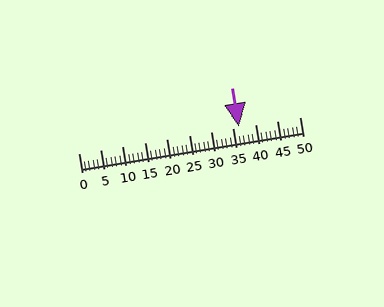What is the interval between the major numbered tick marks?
The major tick marks are spaced 5 units apart.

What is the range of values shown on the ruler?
The ruler shows values from 0 to 50.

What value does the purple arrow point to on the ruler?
The purple arrow points to approximately 36.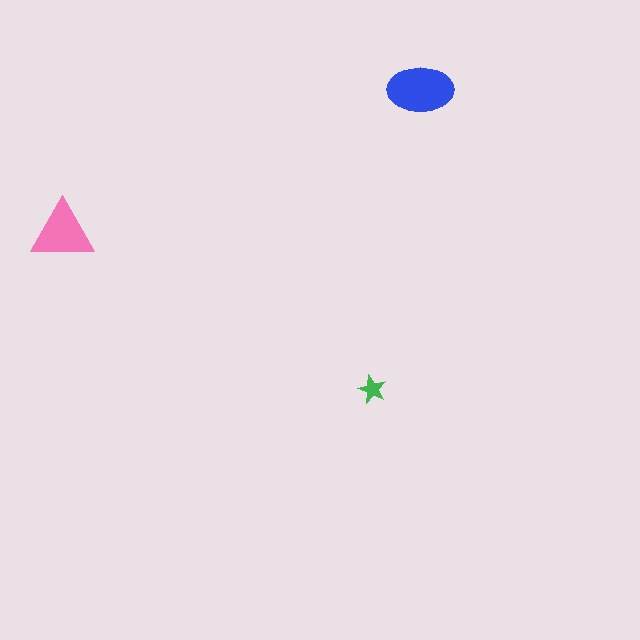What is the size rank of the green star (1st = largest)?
3rd.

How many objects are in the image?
There are 3 objects in the image.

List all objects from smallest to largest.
The green star, the pink triangle, the blue ellipse.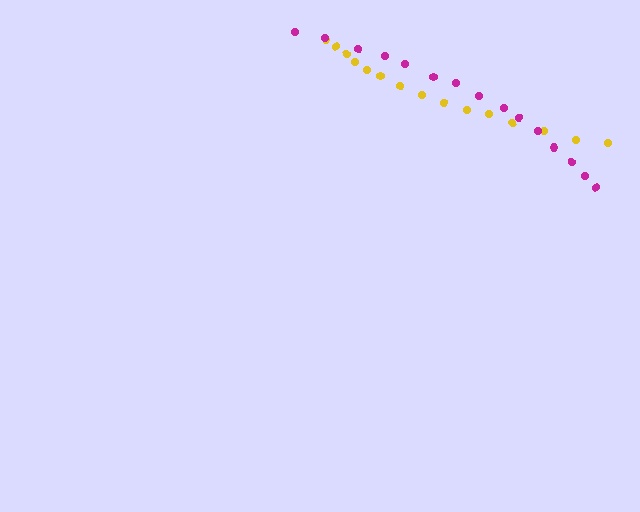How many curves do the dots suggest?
There are 2 distinct paths.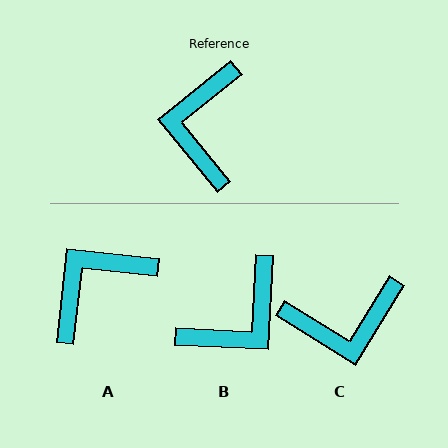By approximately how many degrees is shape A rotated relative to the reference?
Approximately 45 degrees clockwise.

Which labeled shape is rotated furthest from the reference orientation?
B, about 138 degrees away.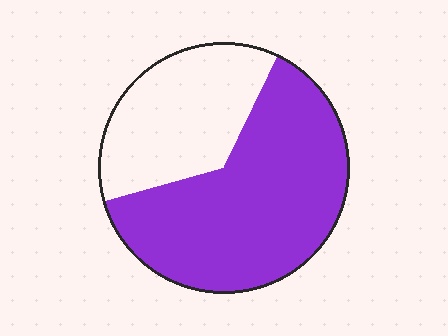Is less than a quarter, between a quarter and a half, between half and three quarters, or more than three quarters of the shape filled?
Between half and three quarters.